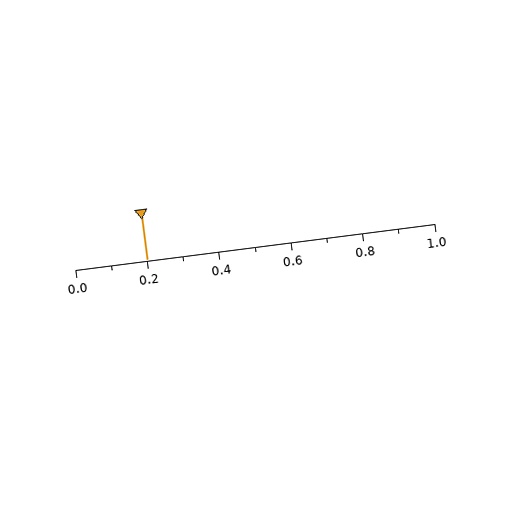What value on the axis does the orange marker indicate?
The marker indicates approximately 0.2.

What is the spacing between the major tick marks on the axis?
The major ticks are spaced 0.2 apart.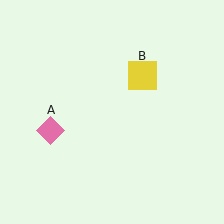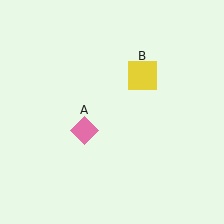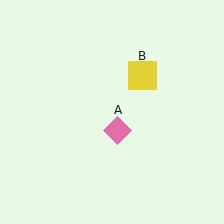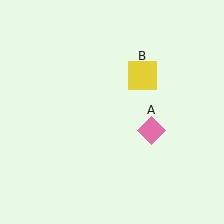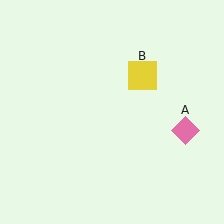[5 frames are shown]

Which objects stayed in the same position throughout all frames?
Yellow square (object B) remained stationary.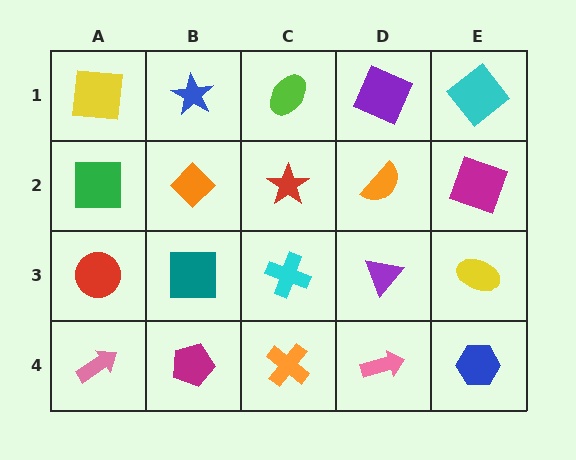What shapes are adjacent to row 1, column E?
A magenta square (row 2, column E), a purple square (row 1, column D).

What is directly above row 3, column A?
A green square.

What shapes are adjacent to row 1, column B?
An orange diamond (row 2, column B), a yellow square (row 1, column A), a lime ellipse (row 1, column C).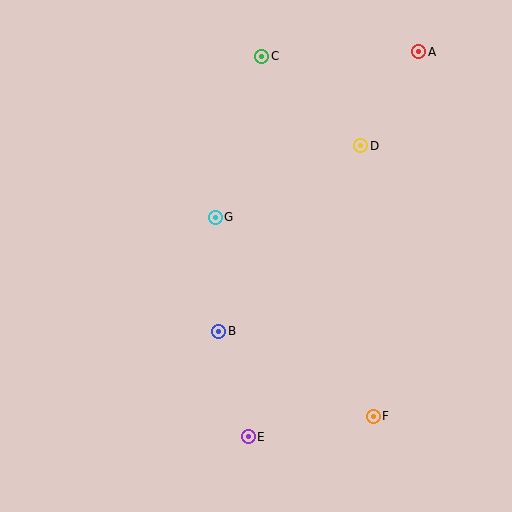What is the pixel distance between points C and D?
The distance between C and D is 134 pixels.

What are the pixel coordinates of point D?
Point D is at (361, 146).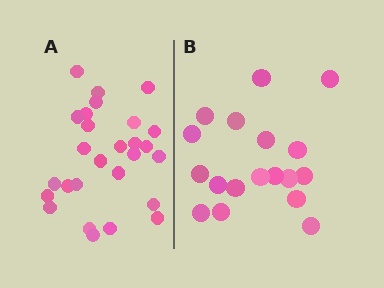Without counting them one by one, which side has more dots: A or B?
Region A (the left region) has more dots.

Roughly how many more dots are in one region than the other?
Region A has roughly 8 or so more dots than region B.